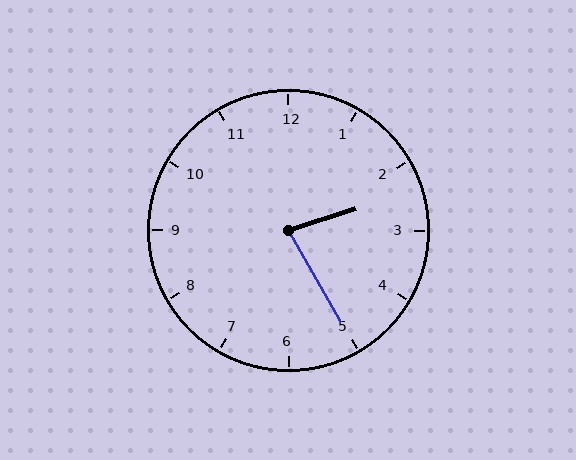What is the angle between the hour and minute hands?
Approximately 78 degrees.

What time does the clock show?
2:25.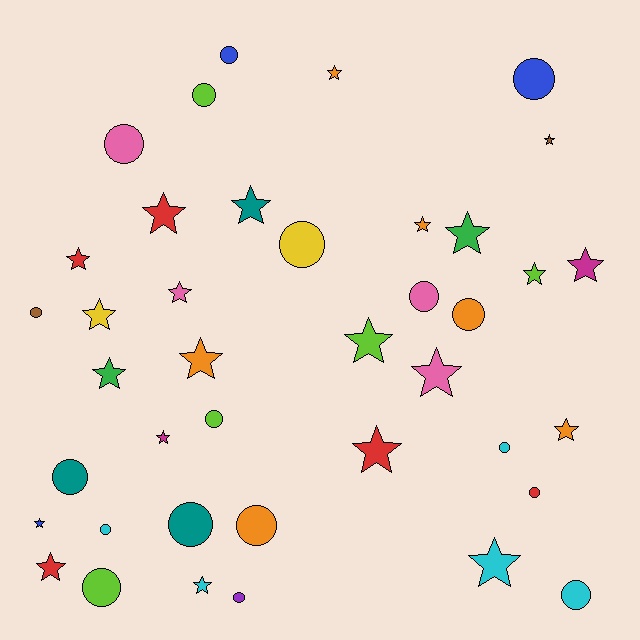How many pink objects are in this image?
There are 4 pink objects.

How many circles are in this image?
There are 18 circles.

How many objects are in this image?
There are 40 objects.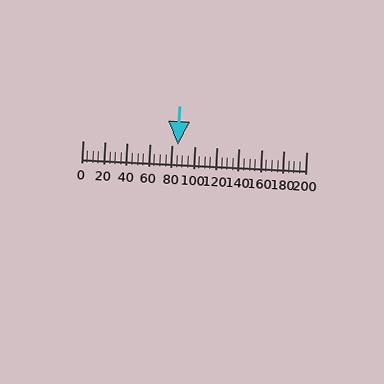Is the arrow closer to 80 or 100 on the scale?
The arrow is closer to 80.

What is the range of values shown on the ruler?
The ruler shows values from 0 to 200.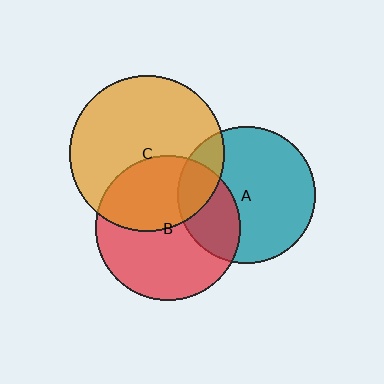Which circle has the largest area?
Circle C (orange).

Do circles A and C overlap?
Yes.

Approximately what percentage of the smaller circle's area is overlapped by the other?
Approximately 20%.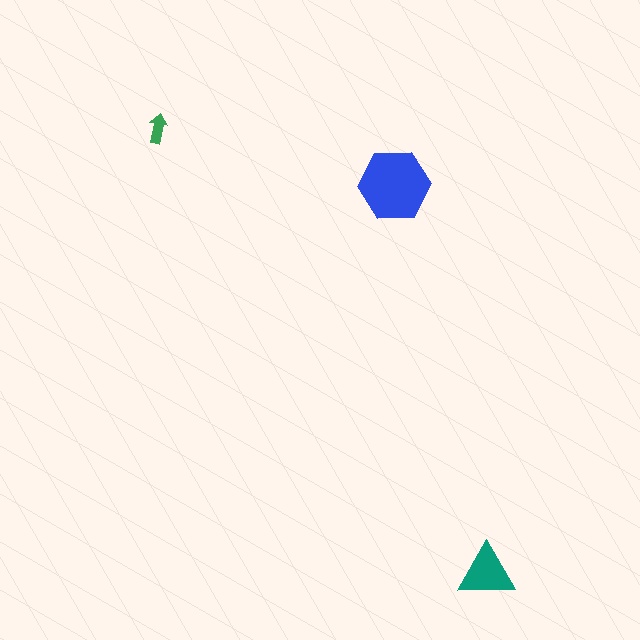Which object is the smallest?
The green arrow.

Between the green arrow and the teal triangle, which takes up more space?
The teal triangle.